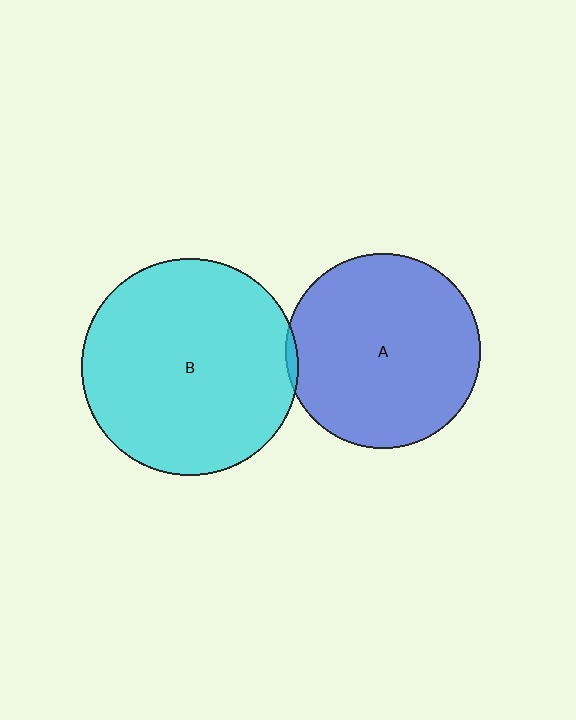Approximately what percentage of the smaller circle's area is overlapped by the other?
Approximately 5%.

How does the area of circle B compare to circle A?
Approximately 1.2 times.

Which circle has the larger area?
Circle B (cyan).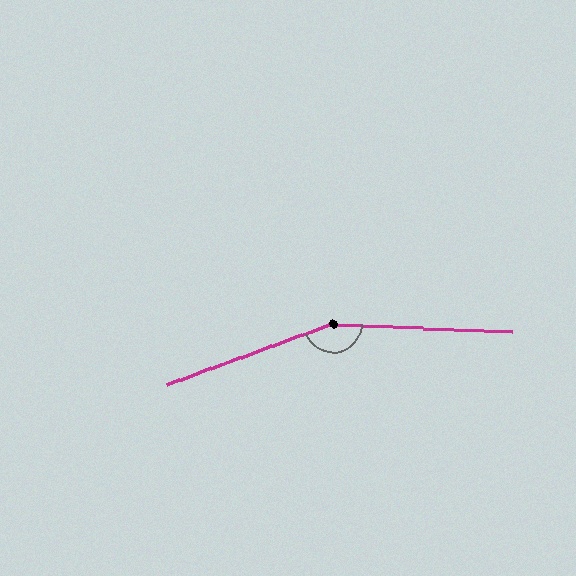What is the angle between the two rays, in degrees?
Approximately 157 degrees.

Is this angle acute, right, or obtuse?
It is obtuse.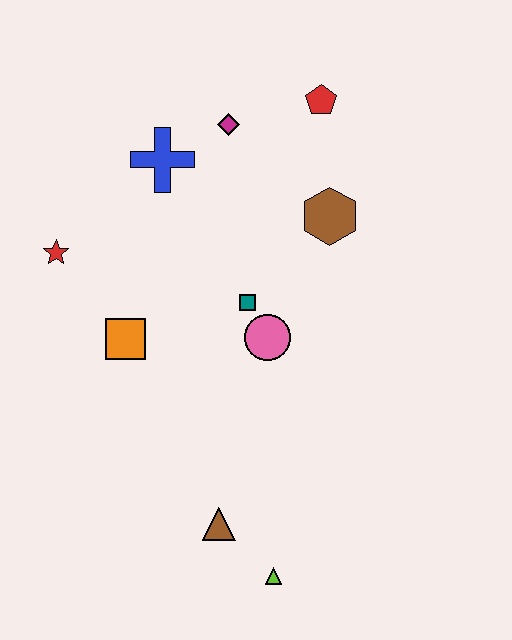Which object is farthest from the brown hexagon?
The lime triangle is farthest from the brown hexagon.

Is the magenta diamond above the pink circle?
Yes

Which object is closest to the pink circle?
The teal square is closest to the pink circle.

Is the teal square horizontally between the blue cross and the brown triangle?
No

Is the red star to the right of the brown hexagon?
No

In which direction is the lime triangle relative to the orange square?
The lime triangle is below the orange square.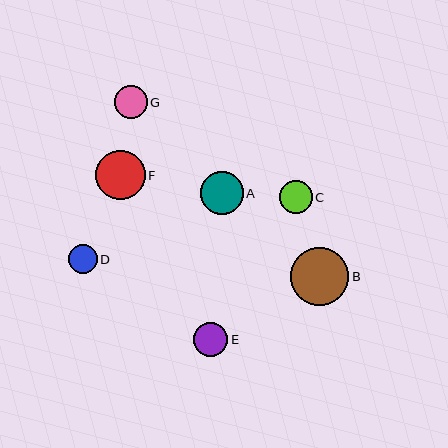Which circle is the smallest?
Circle D is the smallest with a size of approximately 29 pixels.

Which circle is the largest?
Circle B is the largest with a size of approximately 58 pixels.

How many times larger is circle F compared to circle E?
Circle F is approximately 1.4 times the size of circle E.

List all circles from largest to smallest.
From largest to smallest: B, F, A, E, G, C, D.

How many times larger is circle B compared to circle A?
Circle B is approximately 1.4 times the size of circle A.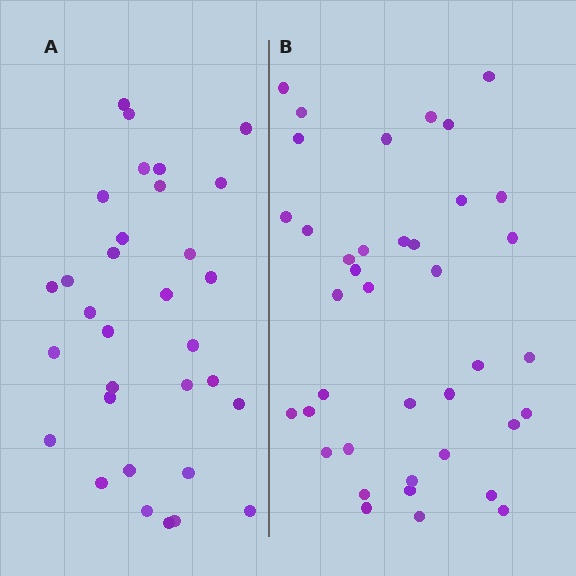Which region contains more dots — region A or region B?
Region B (the right region) has more dots.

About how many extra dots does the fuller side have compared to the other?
Region B has roughly 8 or so more dots than region A.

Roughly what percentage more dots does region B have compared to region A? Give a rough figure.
About 20% more.